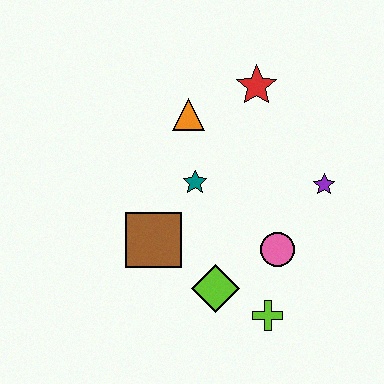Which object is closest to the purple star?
The pink circle is closest to the purple star.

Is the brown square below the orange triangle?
Yes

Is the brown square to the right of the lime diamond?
No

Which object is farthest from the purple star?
The brown square is farthest from the purple star.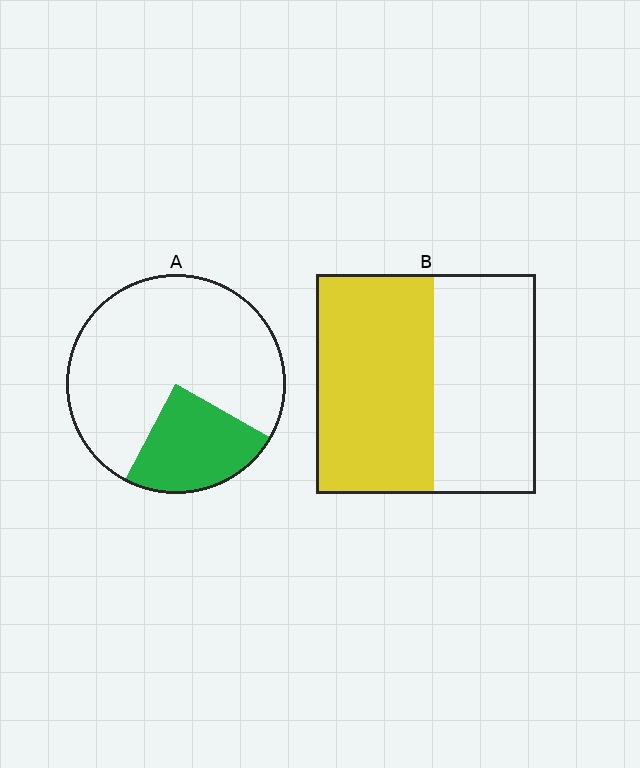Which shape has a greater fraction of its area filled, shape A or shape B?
Shape B.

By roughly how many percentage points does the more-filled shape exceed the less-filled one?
By roughly 30 percentage points (B over A).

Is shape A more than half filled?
No.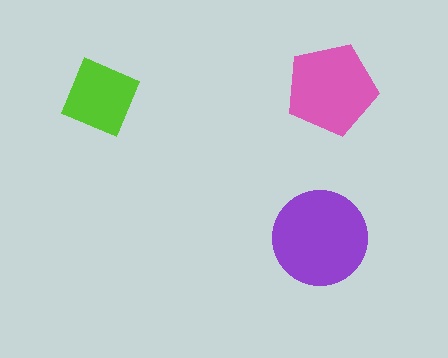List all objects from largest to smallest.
The purple circle, the pink pentagon, the lime square.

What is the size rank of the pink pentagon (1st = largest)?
2nd.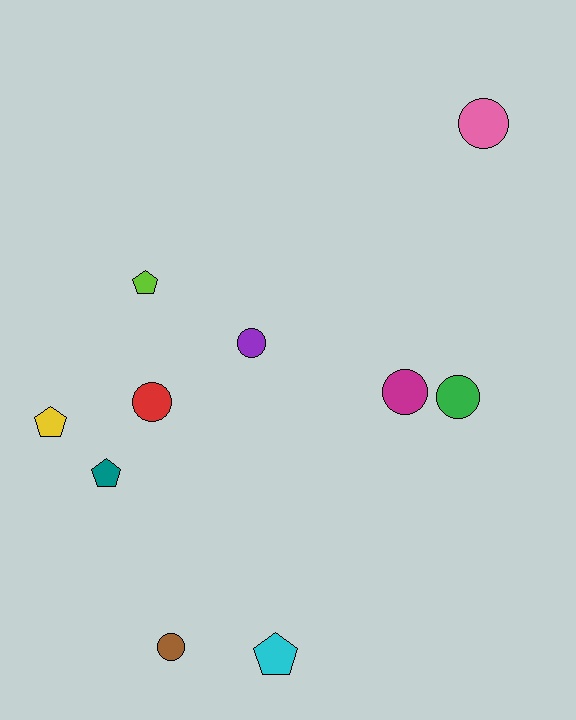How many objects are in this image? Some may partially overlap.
There are 10 objects.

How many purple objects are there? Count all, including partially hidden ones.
There is 1 purple object.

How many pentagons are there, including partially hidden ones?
There are 4 pentagons.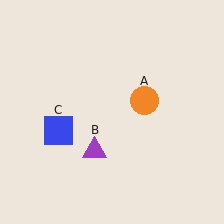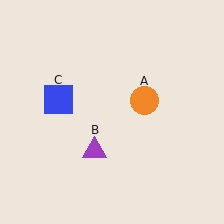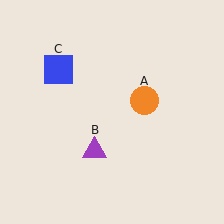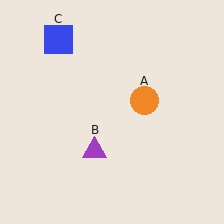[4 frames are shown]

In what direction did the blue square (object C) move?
The blue square (object C) moved up.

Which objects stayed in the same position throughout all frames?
Orange circle (object A) and purple triangle (object B) remained stationary.